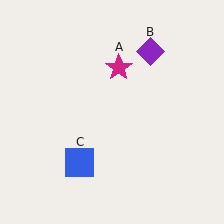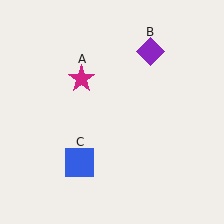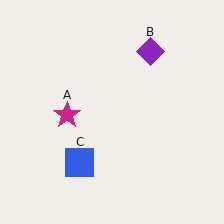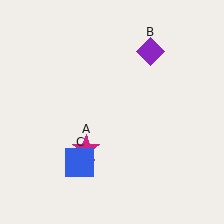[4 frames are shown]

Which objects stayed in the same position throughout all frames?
Purple diamond (object B) and blue square (object C) remained stationary.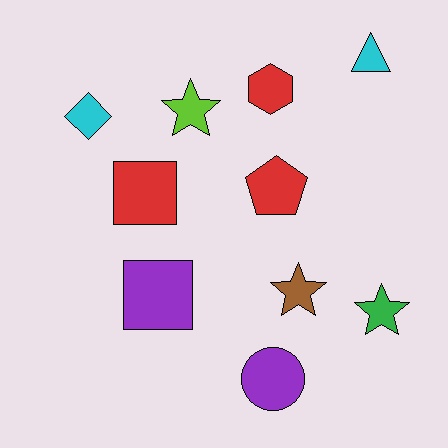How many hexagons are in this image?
There is 1 hexagon.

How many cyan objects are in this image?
There are 2 cyan objects.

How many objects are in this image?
There are 10 objects.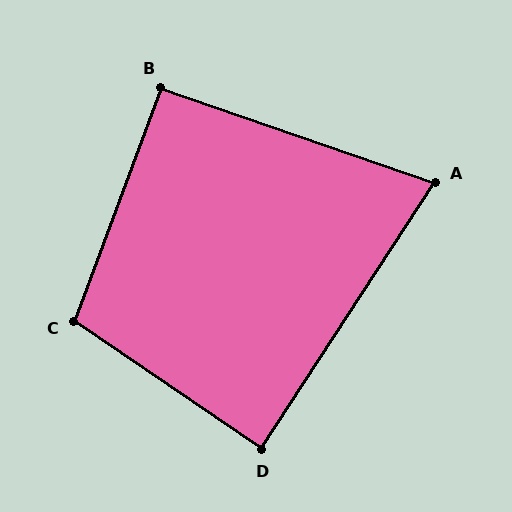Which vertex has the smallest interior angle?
A, at approximately 76 degrees.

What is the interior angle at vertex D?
Approximately 89 degrees (approximately right).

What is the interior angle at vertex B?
Approximately 91 degrees (approximately right).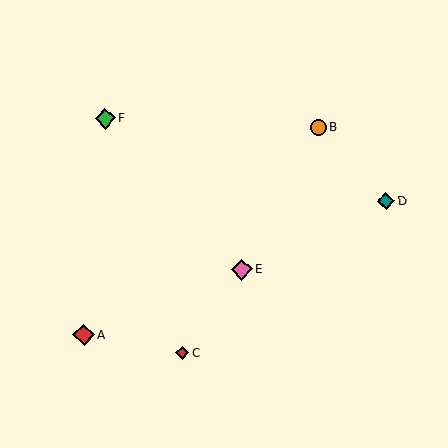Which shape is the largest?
The red diamond (labeled A) is the largest.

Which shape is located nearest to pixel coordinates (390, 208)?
The teal diamond (labeled D) at (386, 201) is nearest to that location.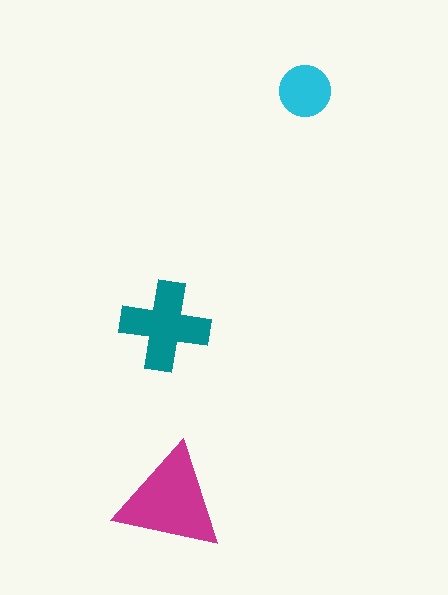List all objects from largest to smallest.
The magenta triangle, the teal cross, the cyan circle.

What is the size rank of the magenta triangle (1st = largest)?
1st.